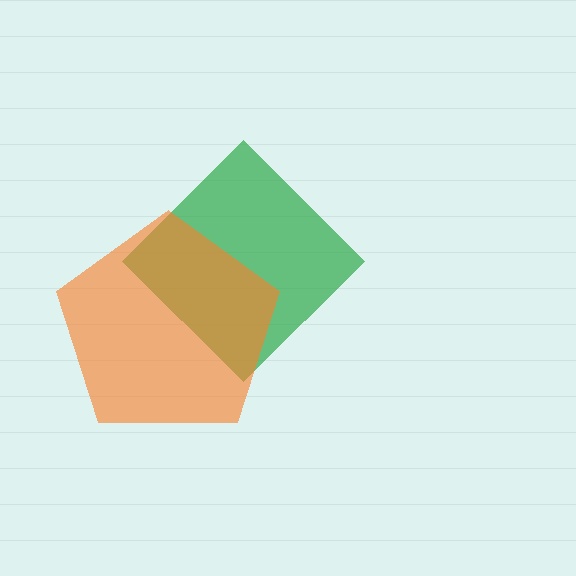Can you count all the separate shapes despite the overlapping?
Yes, there are 2 separate shapes.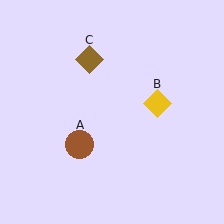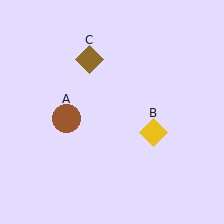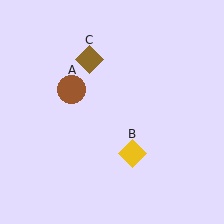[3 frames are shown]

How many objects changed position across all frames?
2 objects changed position: brown circle (object A), yellow diamond (object B).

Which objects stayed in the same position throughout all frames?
Brown diamond (object C) remained stationary.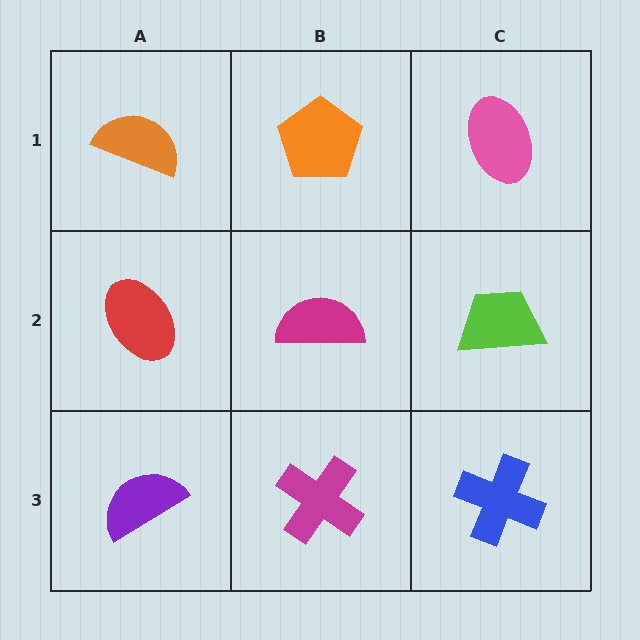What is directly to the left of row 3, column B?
A purple semicircle.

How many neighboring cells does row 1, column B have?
3.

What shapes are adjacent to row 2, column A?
An orange semicircle (row 1, column A), a purple semicircle (row 3, column A), a magenta semicircle (row 2, column B).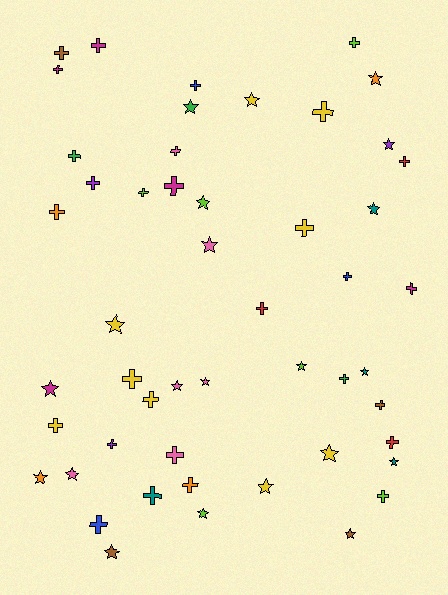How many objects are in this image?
There are 50 objects.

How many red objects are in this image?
There are 3 red objects.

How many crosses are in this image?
There are 29 crosses.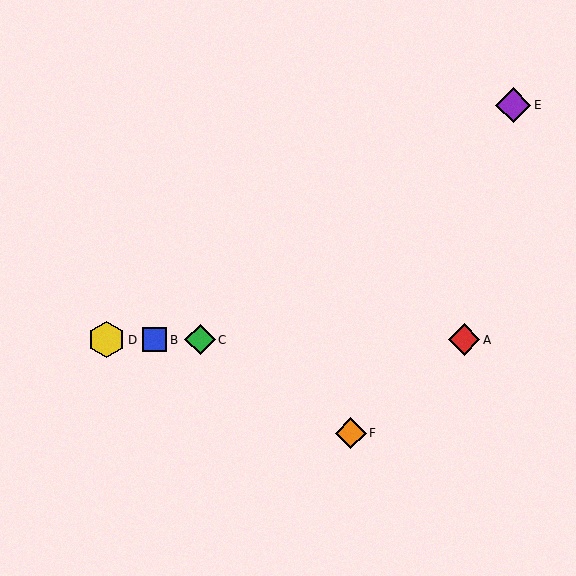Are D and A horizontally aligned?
Yes, both are at y≈340.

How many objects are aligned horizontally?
4 objects (A, B, C, D) are aligned horizontally.